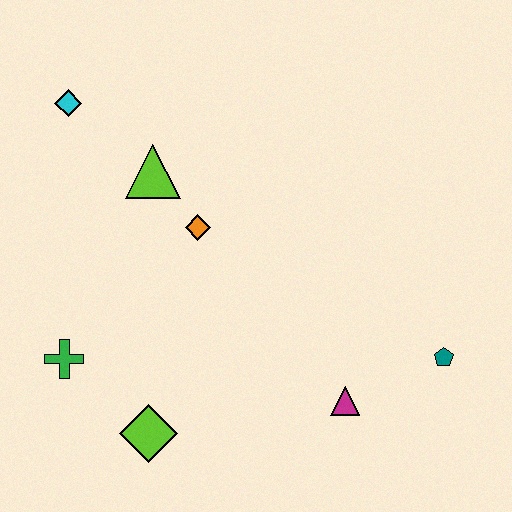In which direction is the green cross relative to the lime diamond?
The green cross is to the left of the lime diamond.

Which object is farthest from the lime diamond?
The cyan diamond is farthest from the lime diamond.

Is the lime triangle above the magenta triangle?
Yes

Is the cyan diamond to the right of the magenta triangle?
No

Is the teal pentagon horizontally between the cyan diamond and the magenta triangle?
No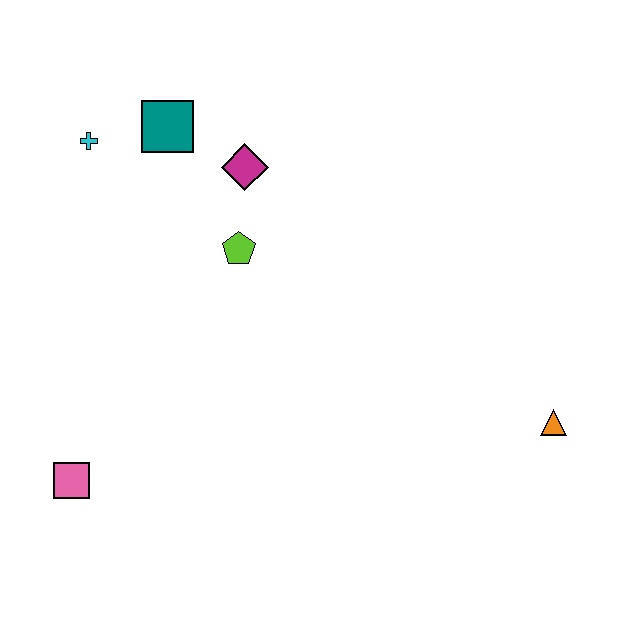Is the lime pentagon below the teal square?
Yes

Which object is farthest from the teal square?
The orange triangle is farthest from the teal square.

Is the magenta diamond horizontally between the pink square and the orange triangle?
Yes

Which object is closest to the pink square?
The lime pentagon is closest to the pink square.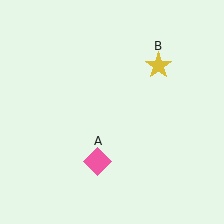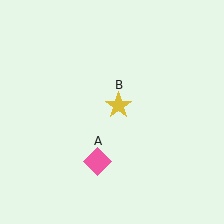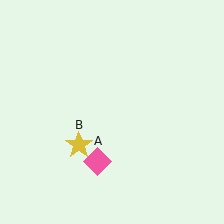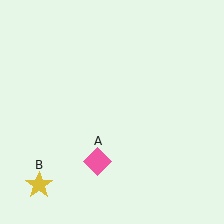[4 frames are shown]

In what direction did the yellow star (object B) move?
The yellow star (object B) moved down and to the left.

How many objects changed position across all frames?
1 object changed position: yellow star (object B).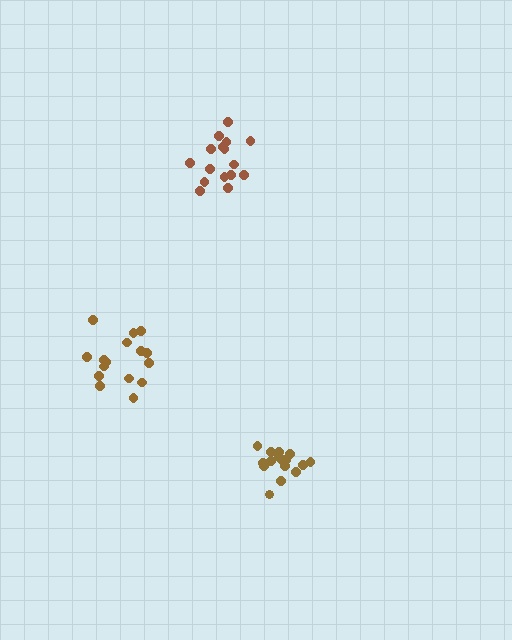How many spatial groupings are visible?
There are 3 spatial groupings.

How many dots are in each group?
Group 1: 17 dots, Group 2: 16 dots, Group 3: 16 dots (49 total).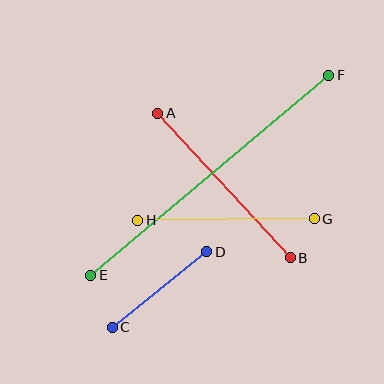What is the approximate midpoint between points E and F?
The midpoint is at approximately (210, 175) pixels.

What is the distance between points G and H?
The distance is approximately 177 pixels.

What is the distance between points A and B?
The distance is approximately 196 pixels.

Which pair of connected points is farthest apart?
Points E and F are farthest apart.